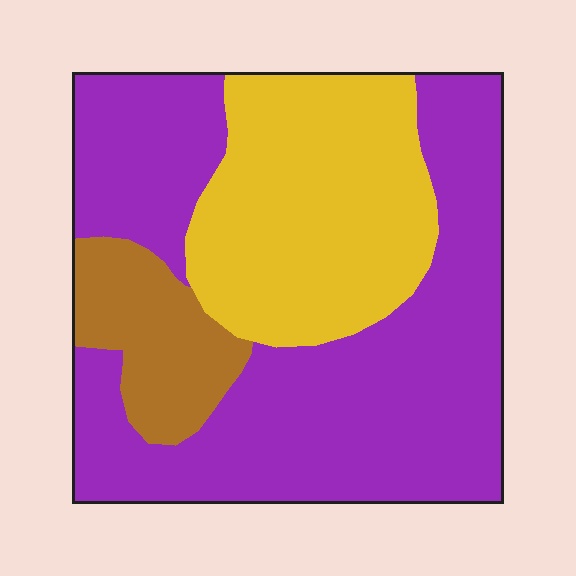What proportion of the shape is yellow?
Yellow takes up about one third (1/3) of the shape.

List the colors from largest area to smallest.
From largest to smallest: purple, yellow, brown.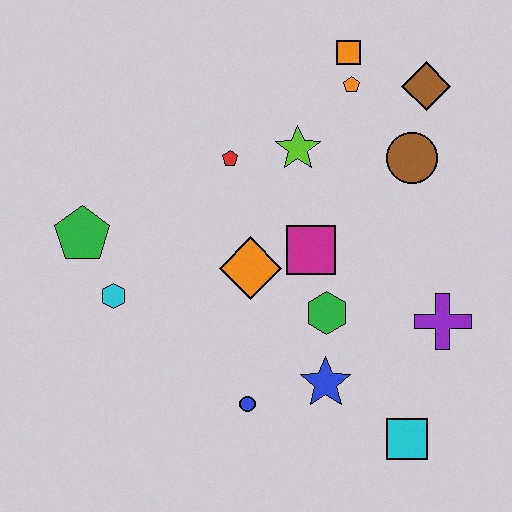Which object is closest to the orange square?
The orange pentagon is closest to the orange square.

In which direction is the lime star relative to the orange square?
The lime star is below the orange square.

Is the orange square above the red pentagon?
Yes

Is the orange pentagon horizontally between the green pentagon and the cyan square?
Yes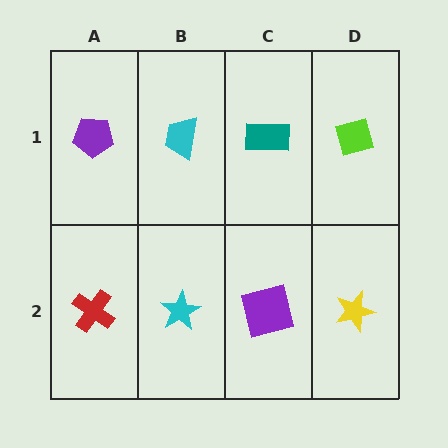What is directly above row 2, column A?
A purple pentagon.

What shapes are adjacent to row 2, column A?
A purple pentagon (row 1, column A), a cyan star (row 2, column B).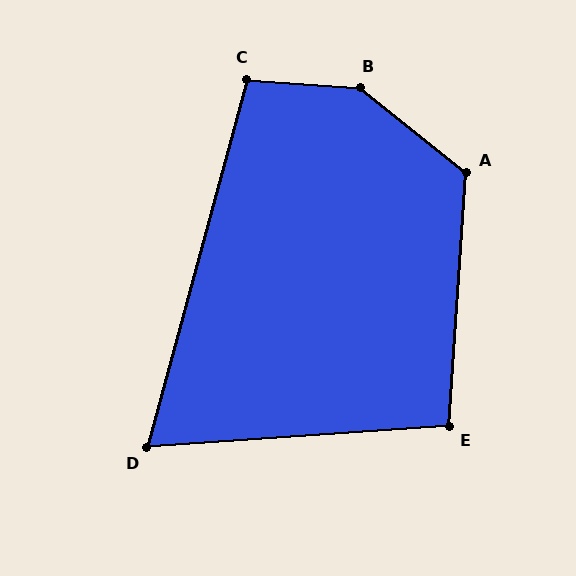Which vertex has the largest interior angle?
B, at approximately 146 degrees.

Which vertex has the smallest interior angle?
D, at approximately 71 degrees.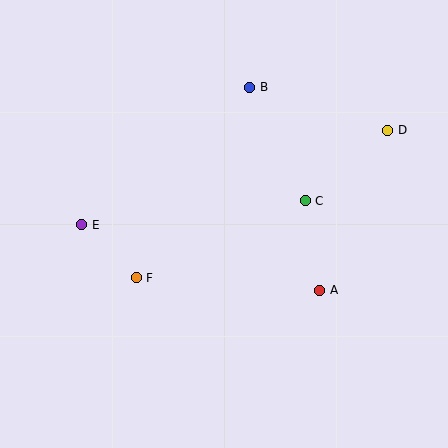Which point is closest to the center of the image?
Point C at (305, 201) is closest to the center.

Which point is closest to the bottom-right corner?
Point A is closest to the bottom-right corner.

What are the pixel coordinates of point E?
Point E is at (82, 225).